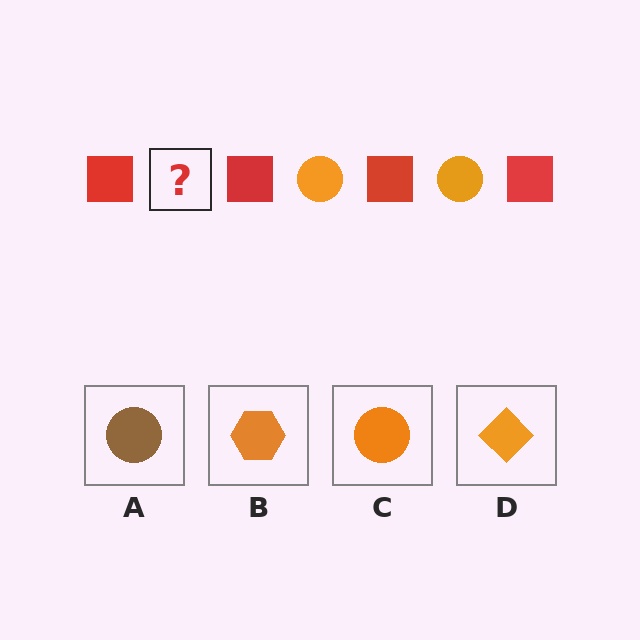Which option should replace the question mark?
Option C.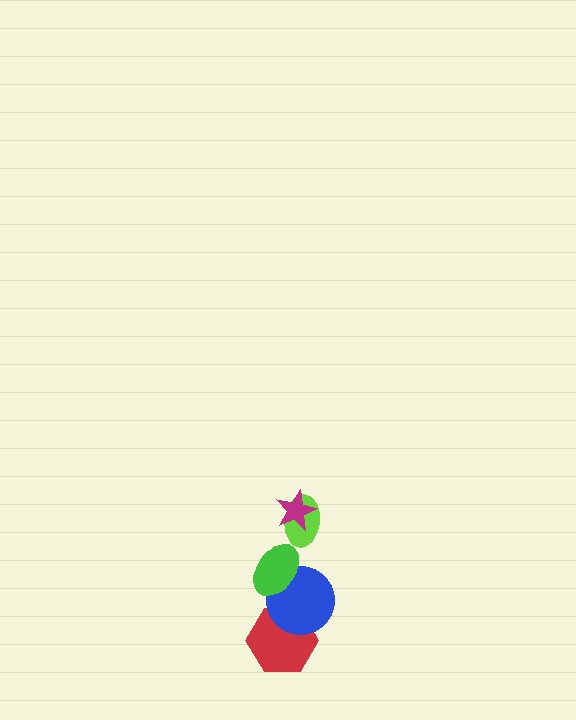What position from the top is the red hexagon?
The red hexagon is 5th from the top.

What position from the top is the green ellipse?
The green ellipse is 3rd from the top.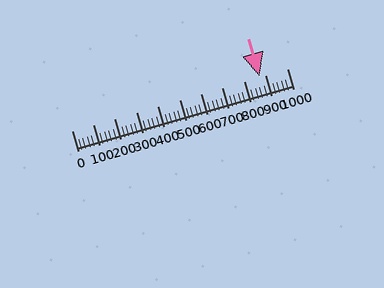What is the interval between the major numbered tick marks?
The major tick marks are spaced 100 units apart.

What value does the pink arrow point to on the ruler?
The pink arrow points to approximately 874.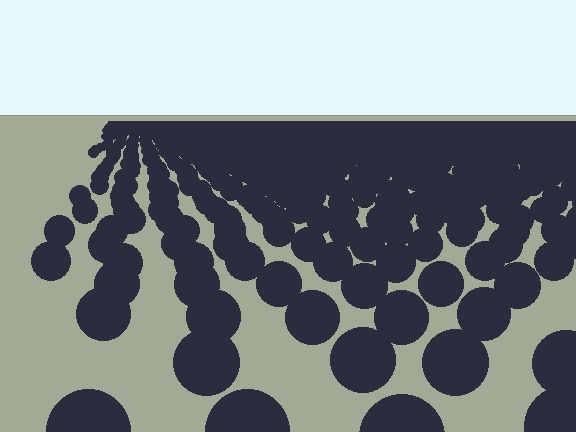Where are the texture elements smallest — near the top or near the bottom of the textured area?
Near the top.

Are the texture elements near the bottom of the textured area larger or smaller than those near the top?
Larger. Near the bottom, elements are closer to the viewer and appear at a bigger on-screen size.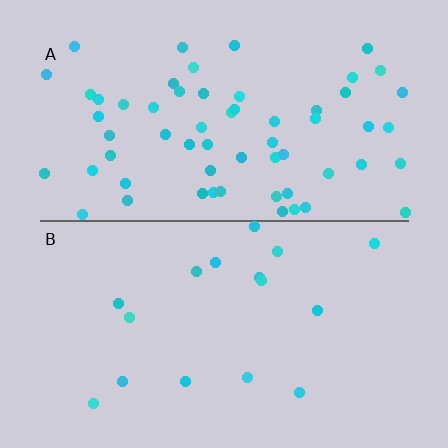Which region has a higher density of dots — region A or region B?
A (the top).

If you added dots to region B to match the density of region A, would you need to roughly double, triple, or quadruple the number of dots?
Approximately quadruple.